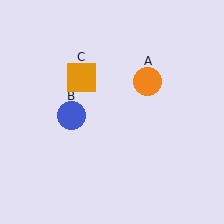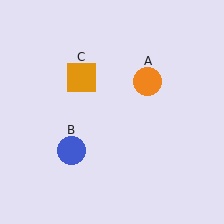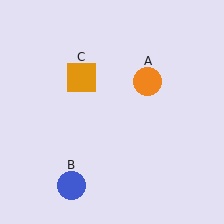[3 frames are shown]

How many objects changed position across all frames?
1 object changed position: blue circle (object B).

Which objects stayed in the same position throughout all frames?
Orange circle (object A) and orange square (object C) remained stationary.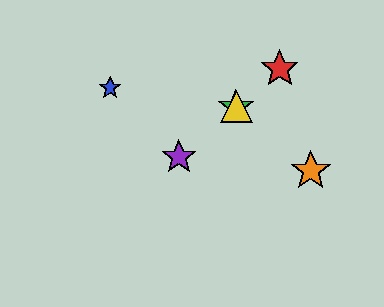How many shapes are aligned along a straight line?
4 shapes (the red star, the green star, the yellow triangle, the purple star) are aligned along a straight line.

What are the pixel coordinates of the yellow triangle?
The yellow triangle is at (236, 107).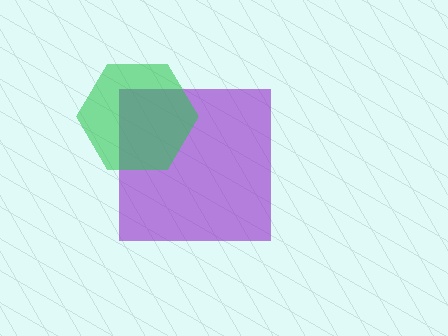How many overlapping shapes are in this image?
There are 2 overlapping shapes in the image.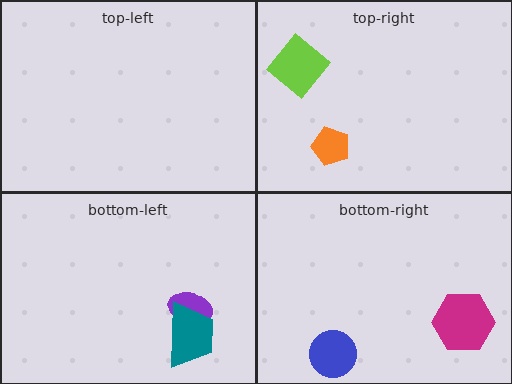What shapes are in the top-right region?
The orange pentagon, the lime diamond.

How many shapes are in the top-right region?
2.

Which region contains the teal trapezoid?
The bottom-left region.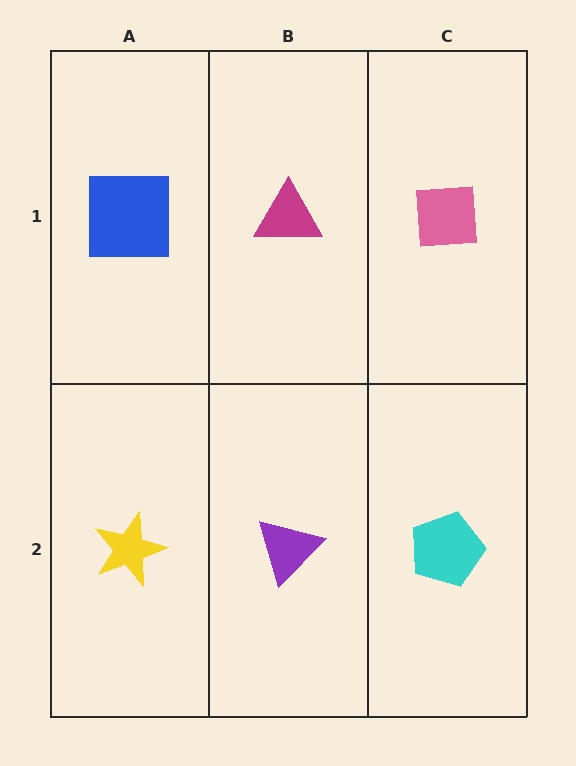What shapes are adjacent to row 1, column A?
A yellow star (row 2, column A), a magenta triangle (row 1, column B).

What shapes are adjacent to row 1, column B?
A purple triangle (row 2, column B), a blue square (row 1, column A), a pink square (row 1, column C).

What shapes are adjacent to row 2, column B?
A magenta triangle (row 1, column B), a yellow star (row 2, column A), a cyan pentagon (row 2, column C).